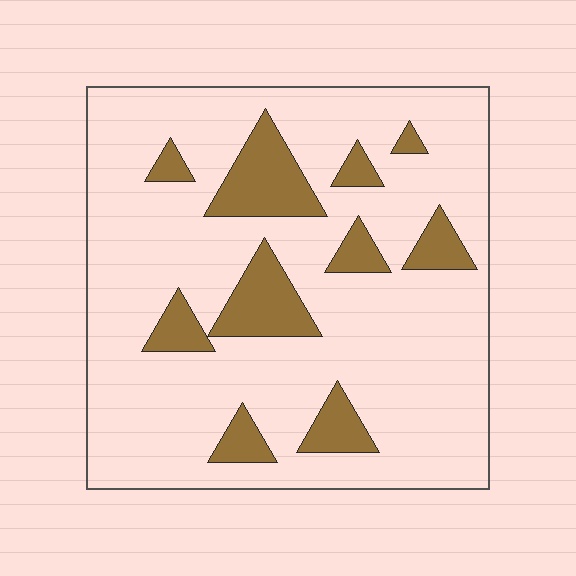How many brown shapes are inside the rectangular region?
10.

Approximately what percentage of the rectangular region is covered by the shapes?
Approximately 15%.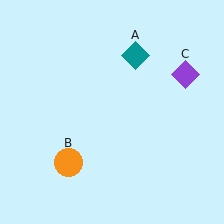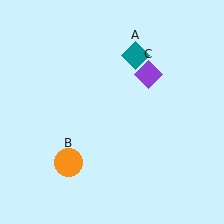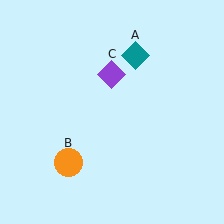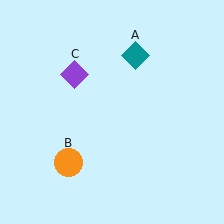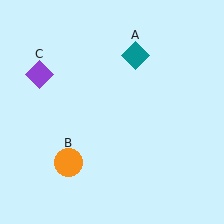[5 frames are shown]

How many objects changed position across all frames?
1 object changed position: purple diamond (object C).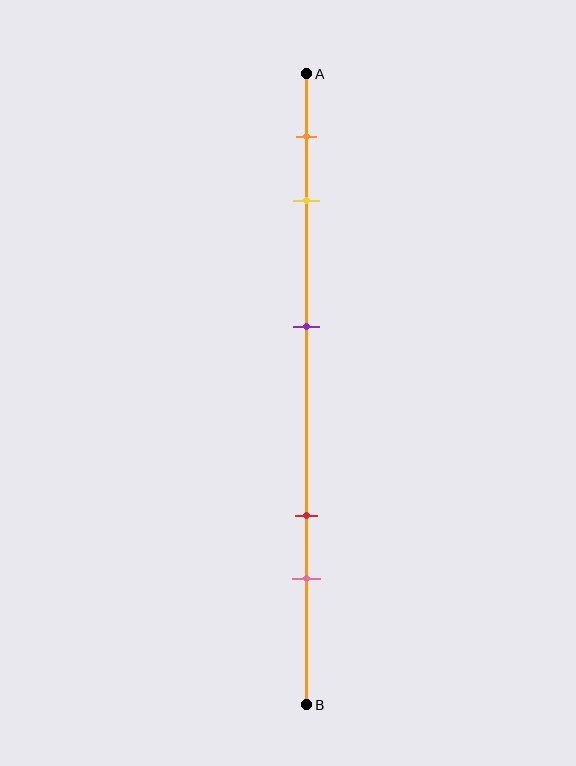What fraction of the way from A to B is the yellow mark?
The yellow mark is approximately 20% (0.2) of the way from A to B.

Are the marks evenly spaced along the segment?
No, the marks are not evenly spaced.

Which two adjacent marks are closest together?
The orange and yellow marks are the closest adjacent pair.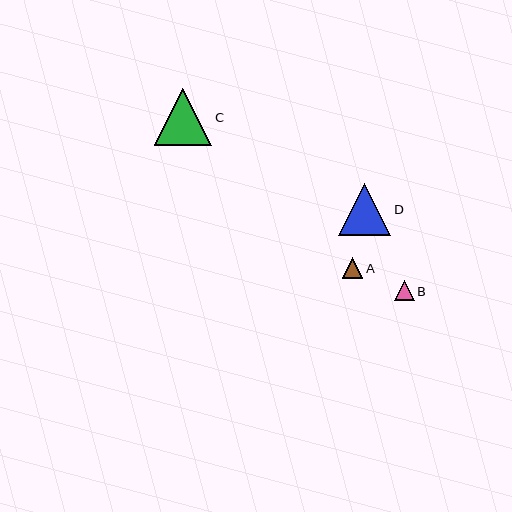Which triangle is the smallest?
Triangle B is the smallest with a size of approximately 20 pixels.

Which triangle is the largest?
Triangle C is the largest with a size of approximately 57 pixels.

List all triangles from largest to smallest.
From largest to smallest: C, D, A, B.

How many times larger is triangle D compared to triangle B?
Triangle D is approximately 2.6 times the size of triangle B.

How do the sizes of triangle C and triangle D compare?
Triangle C and triangle D are approximately the same size.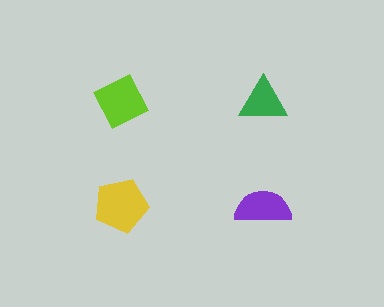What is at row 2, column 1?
A yellow pentagon.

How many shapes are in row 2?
2 shapes.